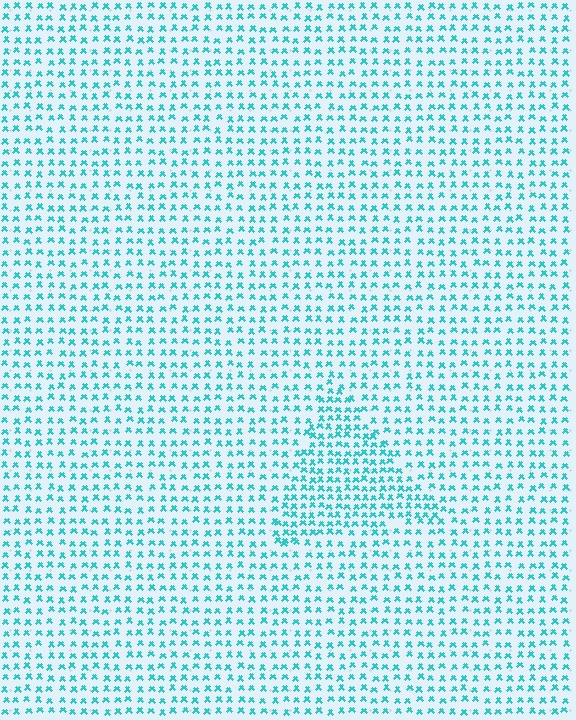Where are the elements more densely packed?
The elements are more densely packed inside the triangle boundary.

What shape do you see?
I see a triangle.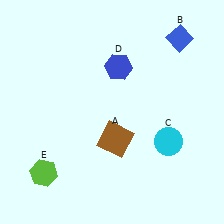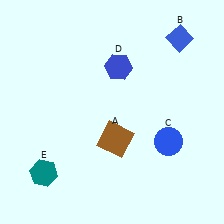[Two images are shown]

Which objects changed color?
C changed from cyan to blue. E changed from lime to teal.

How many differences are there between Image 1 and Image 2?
There are 2 differences between the two images.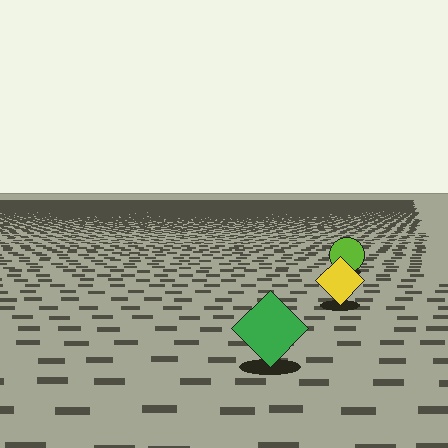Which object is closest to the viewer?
The green diamond is closest. The texture marks near it are larger and more spread out.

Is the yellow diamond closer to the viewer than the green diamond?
No. The green diamond is closer — you can tell from the texture gradient: the ground texture is coarser near it.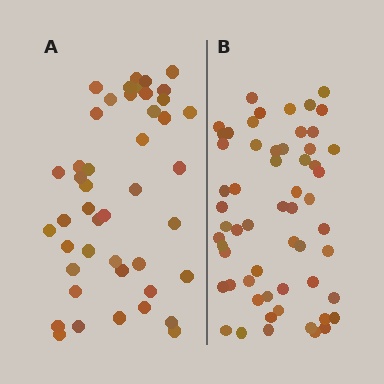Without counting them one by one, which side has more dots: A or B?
Region B (the right region) has more dots.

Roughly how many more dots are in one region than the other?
Region B has approximately 15 more dots than region A.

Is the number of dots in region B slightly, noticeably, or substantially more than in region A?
Region B has noticeably more, but not dramatically so. The ratio is roughly 1.3 to 1.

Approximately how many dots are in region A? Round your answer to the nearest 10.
About 40 dots. (The exact count is 45, which rounds to 40.)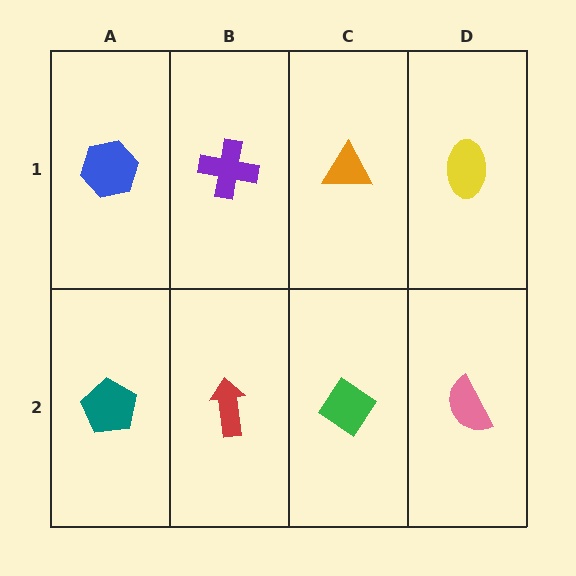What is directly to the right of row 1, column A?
A purple cross.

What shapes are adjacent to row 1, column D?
A pink semicircle (row 2, column D), an orange triangle (row 1, column C).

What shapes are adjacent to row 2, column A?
A blue hexagon (row 1, column A), a red arrow (row 2, column B).